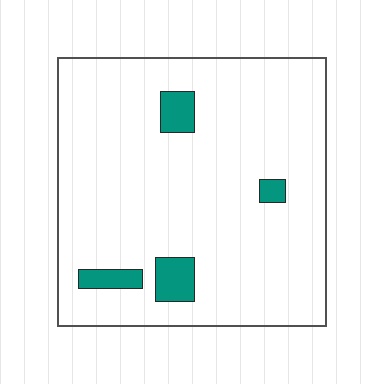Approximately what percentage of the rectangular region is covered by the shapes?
Approximately 5%.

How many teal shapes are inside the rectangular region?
4.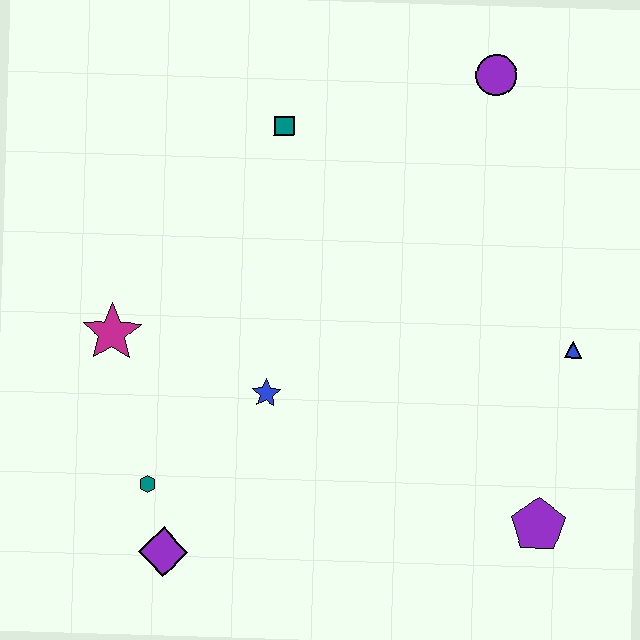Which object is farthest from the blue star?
The purple circle is farthest from the blue star.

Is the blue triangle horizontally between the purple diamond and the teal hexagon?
No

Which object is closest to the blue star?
The teal hexagon is closest to the blue star.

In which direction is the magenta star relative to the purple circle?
The magenta star is to the left of the purple circle.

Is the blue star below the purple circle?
Yes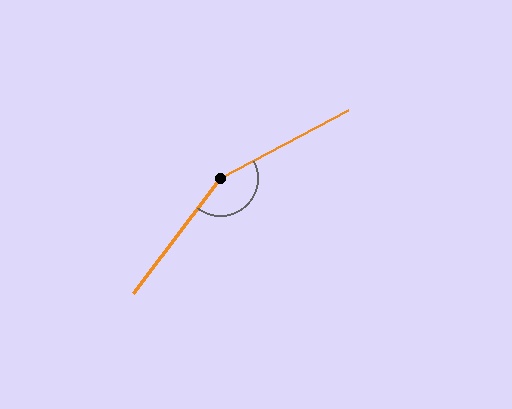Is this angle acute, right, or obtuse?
It is obtuse.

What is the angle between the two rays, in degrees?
Approximately 155 degrees.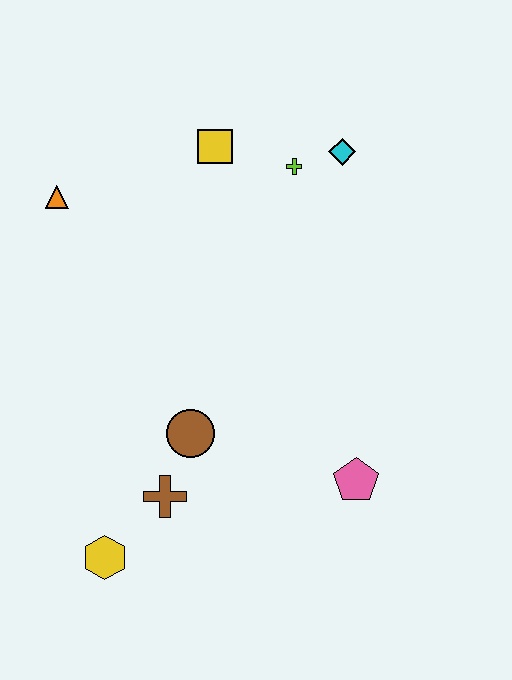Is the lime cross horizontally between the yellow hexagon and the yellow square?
No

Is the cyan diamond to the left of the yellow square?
No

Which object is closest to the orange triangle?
The yellow square is closest to the orange triangle.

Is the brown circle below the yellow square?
Yes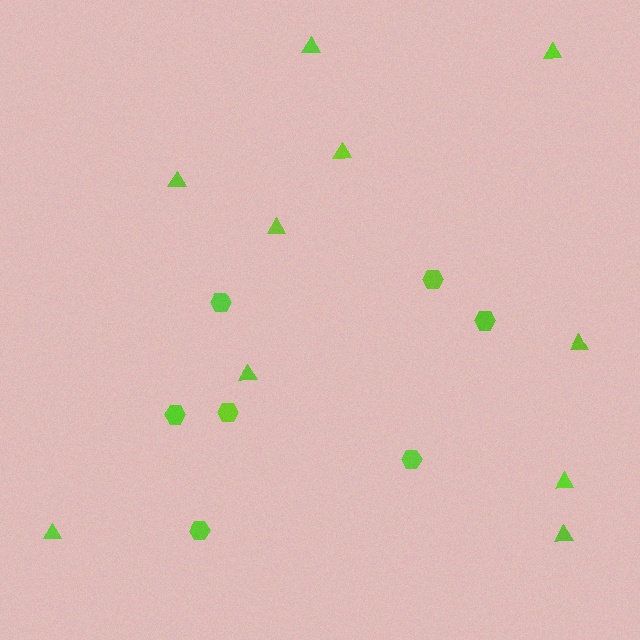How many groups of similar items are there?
There are 2 groups: one group of triangles (10) and one group of hexagons (7).